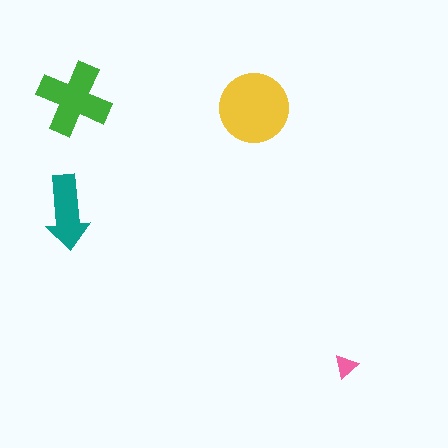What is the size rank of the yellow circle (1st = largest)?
1st.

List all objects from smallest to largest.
The pink triangle, the teal arrow, the green cross, the yellow circle.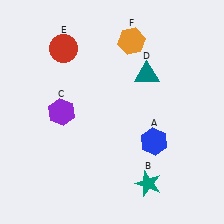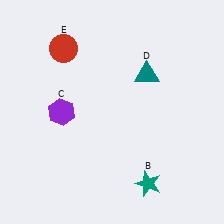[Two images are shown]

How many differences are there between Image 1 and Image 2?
There are 2 differences between the two images.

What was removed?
The blue hexagon (A), the orange hexagon (F) were removed in Image 2.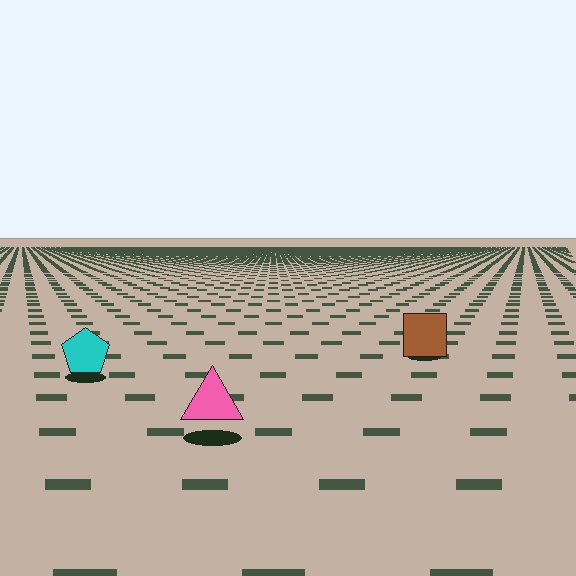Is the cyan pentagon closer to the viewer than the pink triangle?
No. The pink triangle is closer — you can tell from the texture gradient: the ground texture is coarser near it.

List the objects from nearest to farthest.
From nearest to farthest: the pink triangle, the cyan pentagon, the brown square.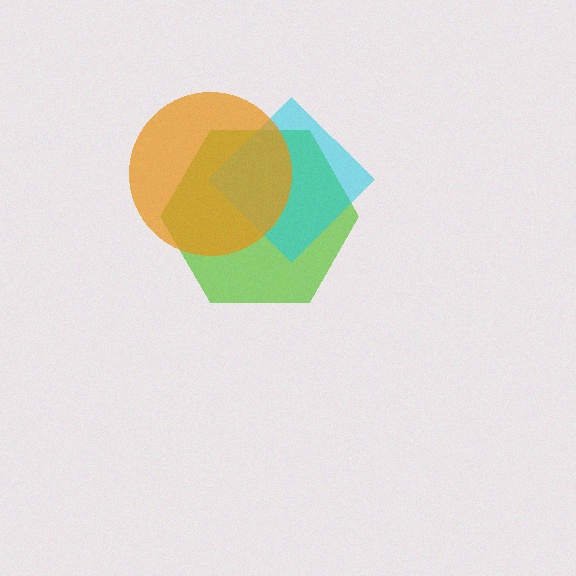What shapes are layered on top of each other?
The layered shapes are: a lime hexagon, a cyan diamond, an orange circle.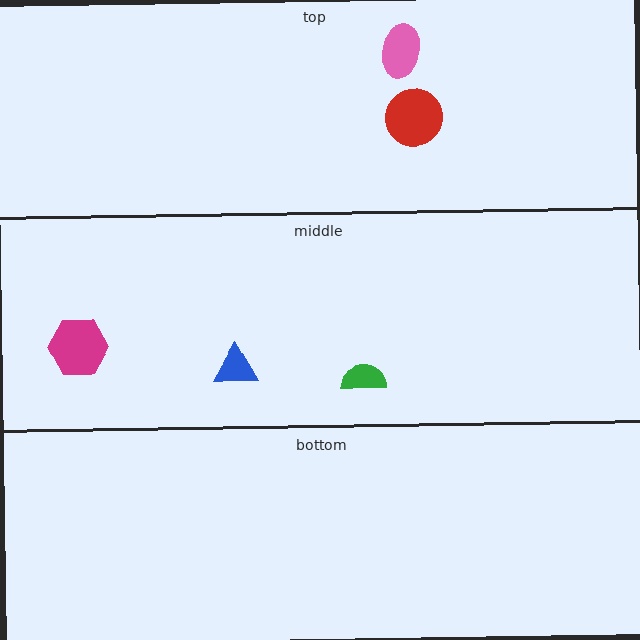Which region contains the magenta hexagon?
The middle region.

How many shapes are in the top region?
2.